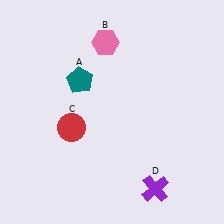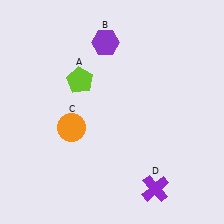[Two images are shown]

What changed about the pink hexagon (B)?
In Image 1, B is pink. In Image 2, it changed to purple.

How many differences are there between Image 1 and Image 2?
There are 3 differences between the two images.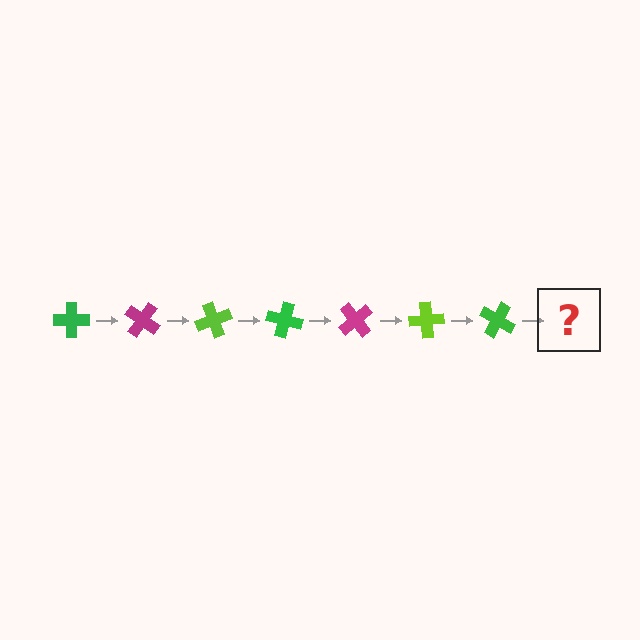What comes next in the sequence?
The next element should be a magenta cross, rotated 245 degrees from the start.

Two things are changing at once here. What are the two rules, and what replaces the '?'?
The two rules are that it rotates 35 degrees each step and the color cycles through green, magenta, and lime. The '?' should be a magenta cross, rotated 245 degrees from the start.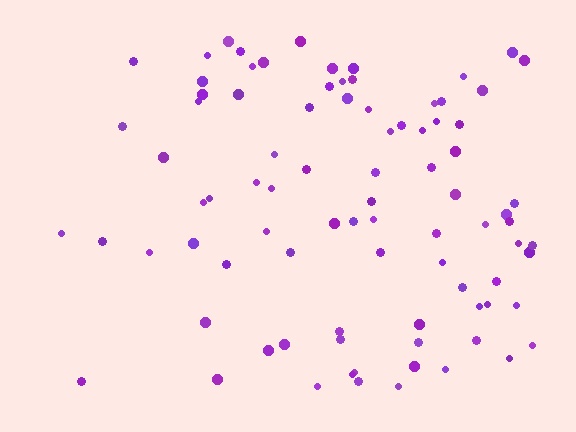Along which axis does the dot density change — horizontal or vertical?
Horizontal.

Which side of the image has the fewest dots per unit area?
The left.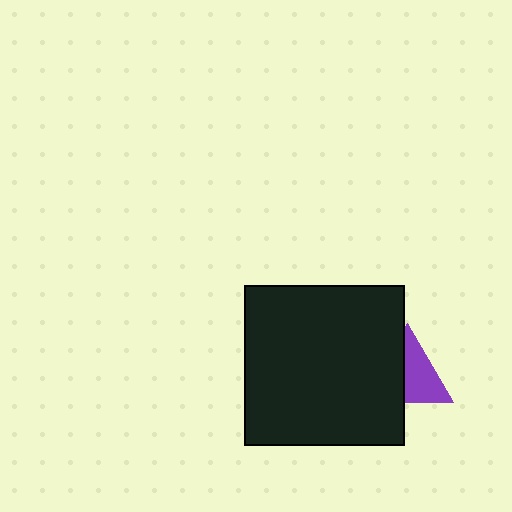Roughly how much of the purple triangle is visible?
About half of it is visible (roughly 55%).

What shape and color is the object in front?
The object in front is a black square.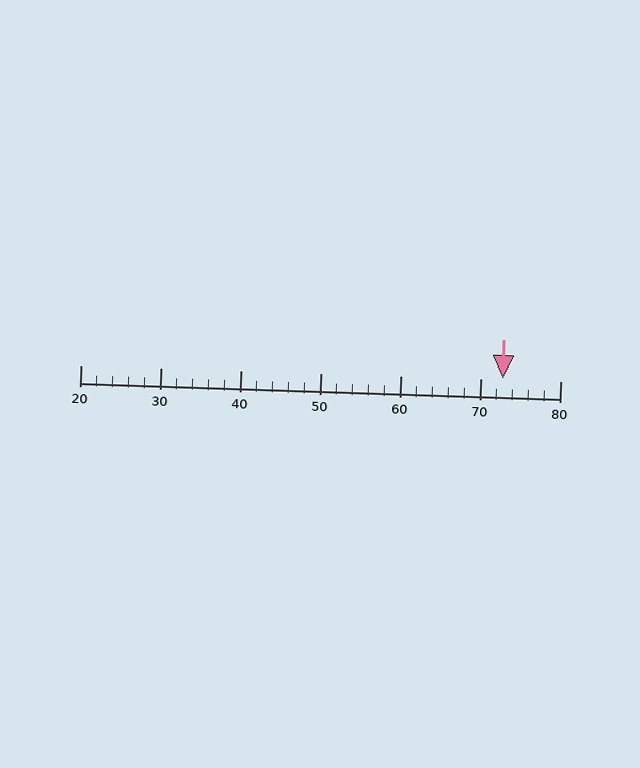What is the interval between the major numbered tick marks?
The major tick marks are spaced 10 units apart.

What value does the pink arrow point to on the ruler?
The pink arrow points to approximately 73.